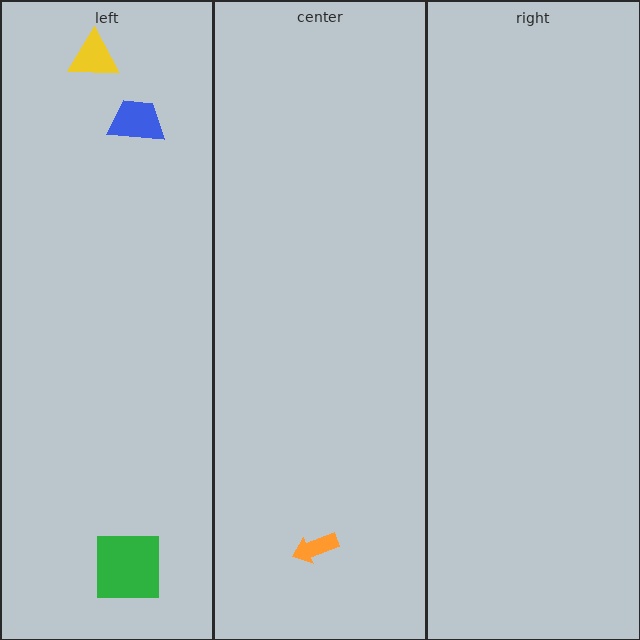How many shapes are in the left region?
3.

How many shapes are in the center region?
1.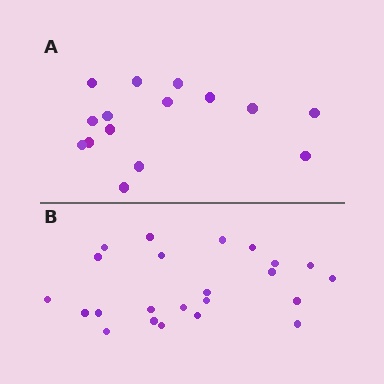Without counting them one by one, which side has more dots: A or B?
Region B (the bottom region) has more dots.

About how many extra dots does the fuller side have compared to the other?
Region B has roughly 8 or so more dots than region A.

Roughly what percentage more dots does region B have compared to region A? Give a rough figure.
About 55% more.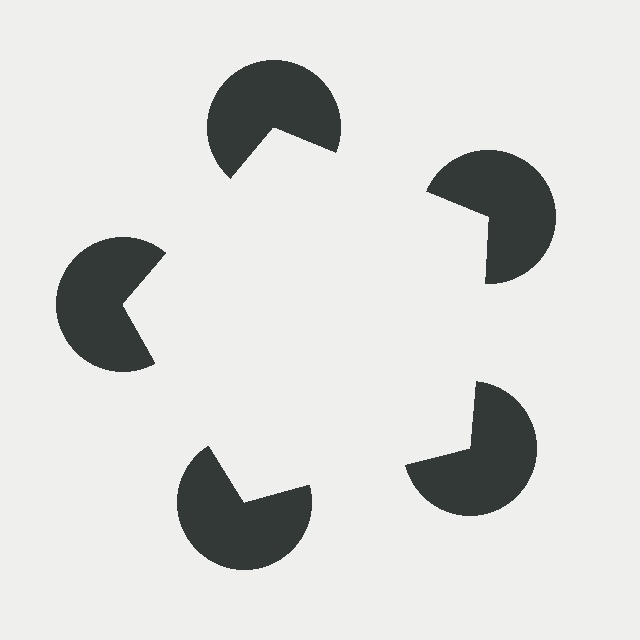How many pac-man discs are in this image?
There are 5 — one at each vertex of the illusory pentagon.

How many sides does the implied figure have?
5 sides.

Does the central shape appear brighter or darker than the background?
It typically appears slightly brighter than the background, even though no actual brightness change is drawn.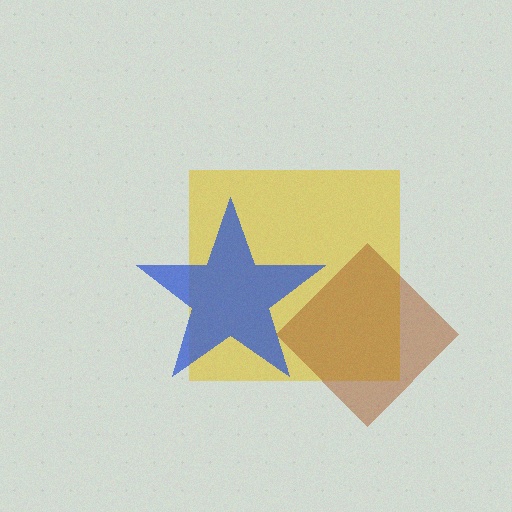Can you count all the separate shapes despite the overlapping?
Yes, there are 3 separate shapes.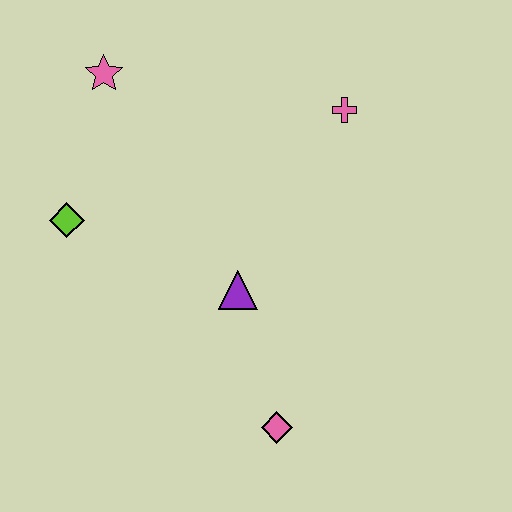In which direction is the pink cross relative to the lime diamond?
The pink cross is to the right of the lime diamond.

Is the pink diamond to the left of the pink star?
No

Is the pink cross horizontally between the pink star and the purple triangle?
No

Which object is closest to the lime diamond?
The pink star is closest to the lime diamond.